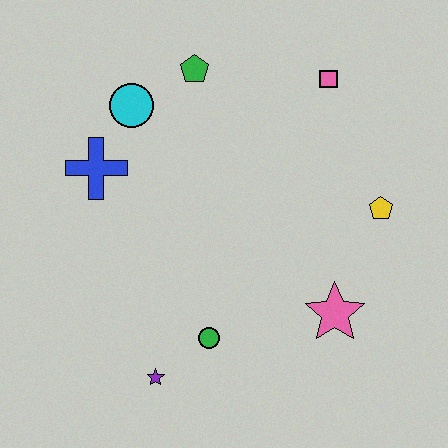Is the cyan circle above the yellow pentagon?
Yes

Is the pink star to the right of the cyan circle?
Yes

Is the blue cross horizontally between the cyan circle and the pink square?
No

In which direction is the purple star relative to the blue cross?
The purple star is below the blue cross.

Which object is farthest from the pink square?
The purple star is farthest from the pink square.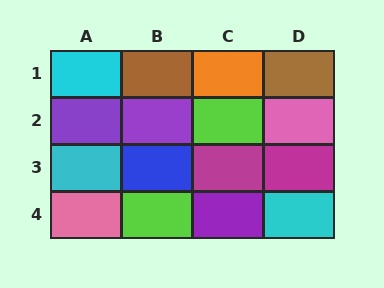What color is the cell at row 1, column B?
Brown.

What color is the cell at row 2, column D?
Pink.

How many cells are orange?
1 cell is orange.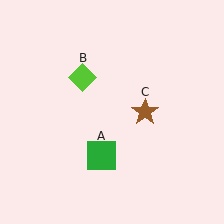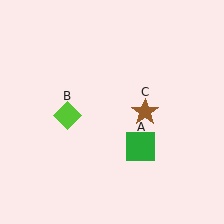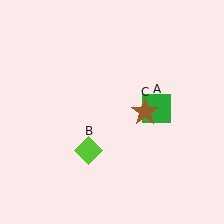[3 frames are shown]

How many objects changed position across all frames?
2 objects changed position: green square (object A), lime diamond (object B).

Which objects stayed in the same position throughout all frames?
Brown star (object C) remained stationary.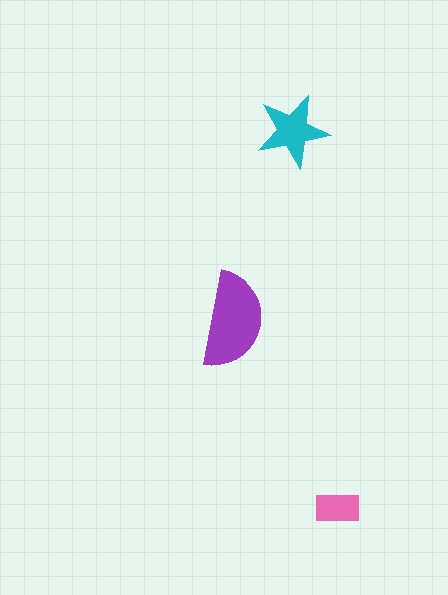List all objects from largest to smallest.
The purple semicircle, the cyan star, the pink rectangle.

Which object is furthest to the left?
The purple semicircle is leftmost.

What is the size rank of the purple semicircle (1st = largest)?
1st.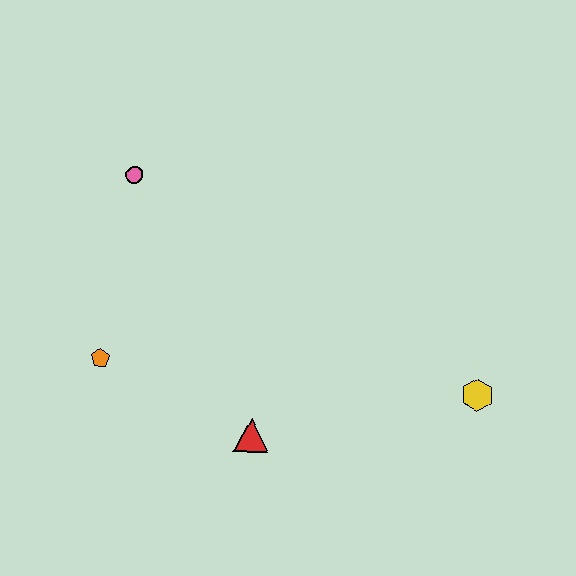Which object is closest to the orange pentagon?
The red triangle is closest to the orange pentagon.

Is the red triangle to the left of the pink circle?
No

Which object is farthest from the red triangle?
The pink circle is farthest from the red triangle.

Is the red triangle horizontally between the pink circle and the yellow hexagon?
Yes